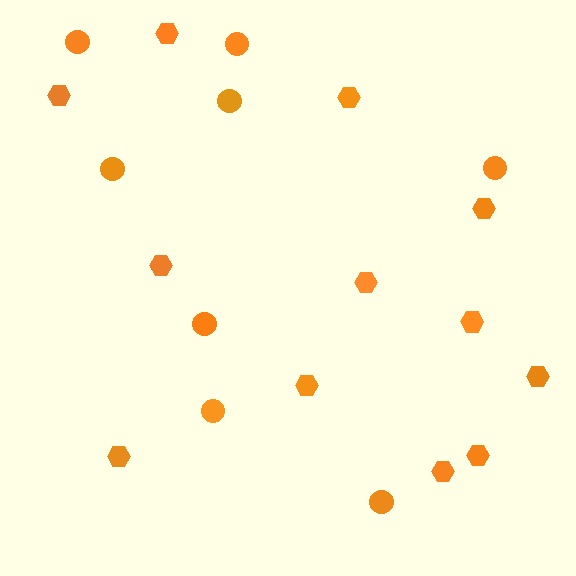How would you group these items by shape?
There are 2 groups: one group of circles (8) and one group of hexagons (12).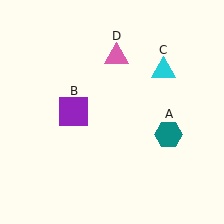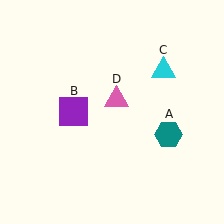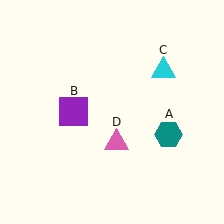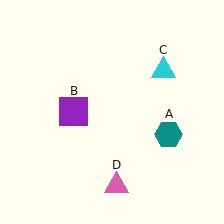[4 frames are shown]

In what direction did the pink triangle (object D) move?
The pink triangle (object D) moved down.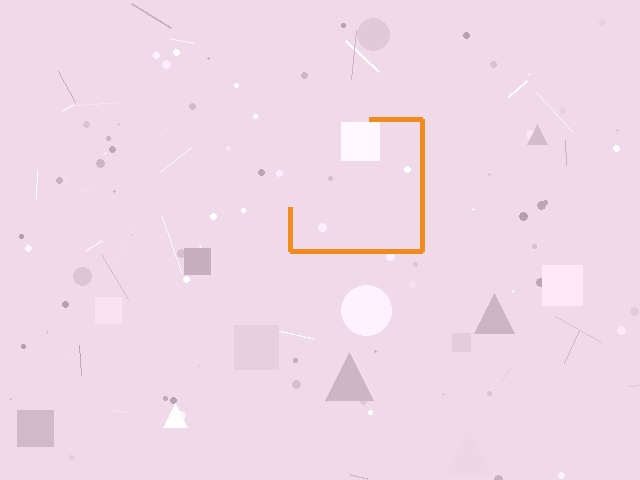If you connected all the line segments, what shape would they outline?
They would outline a square.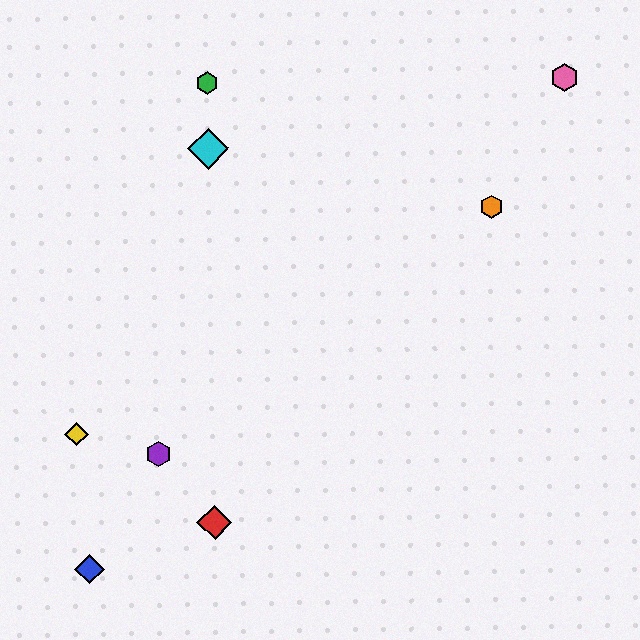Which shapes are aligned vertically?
The red diamond, the green hexagon, the cyan diamond are aligned vertically.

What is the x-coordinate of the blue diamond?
The blue diamond is at x≈89.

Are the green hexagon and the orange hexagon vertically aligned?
No, the green hexagon is at x≈207 and the orange hexagon is at x≈492.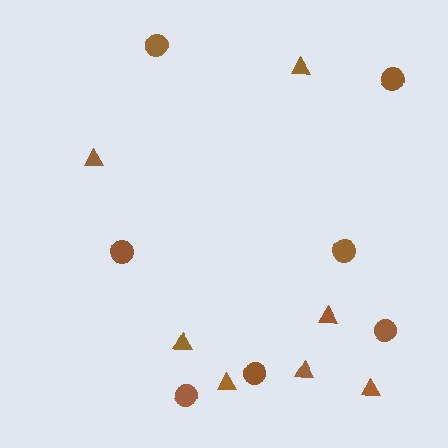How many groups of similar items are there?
There are 2 groups: one group of triangles (7) and one group of circles (7).